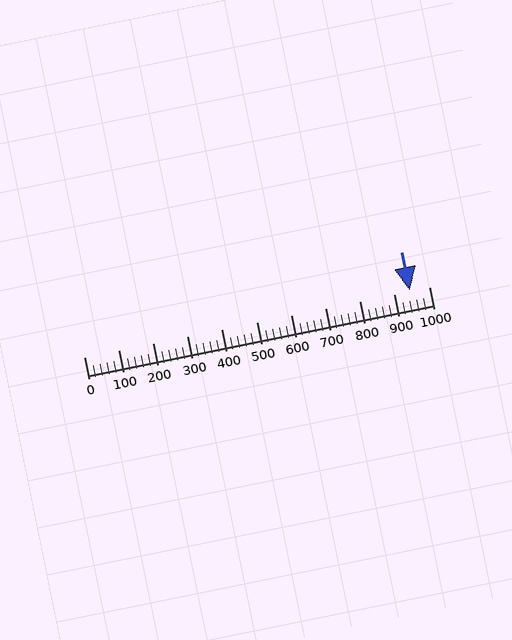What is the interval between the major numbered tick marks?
The major tick marks are spaced 100 units apart.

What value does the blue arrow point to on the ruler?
The blue arrow points to approximately 945.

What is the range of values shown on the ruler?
The ruler shows values from 0 to 1000.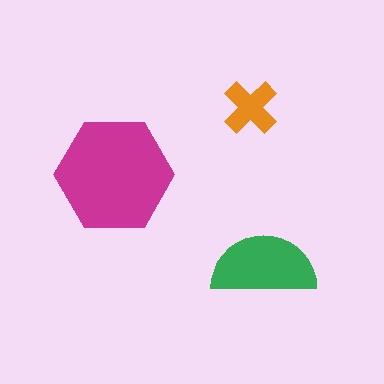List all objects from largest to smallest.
The magenta hexagon, the green semicircle, the orange cross.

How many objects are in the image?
There are 3 objects in the image.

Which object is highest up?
The orange cross is topmost.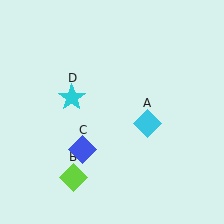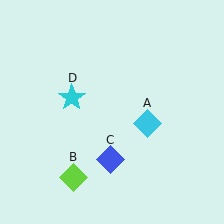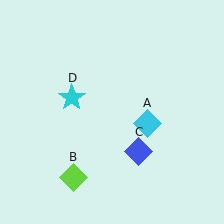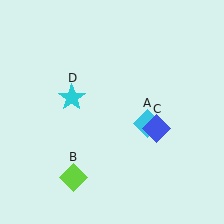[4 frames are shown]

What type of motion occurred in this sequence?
The blue diamond (object C) rotated counterclockwise around the center of the scene.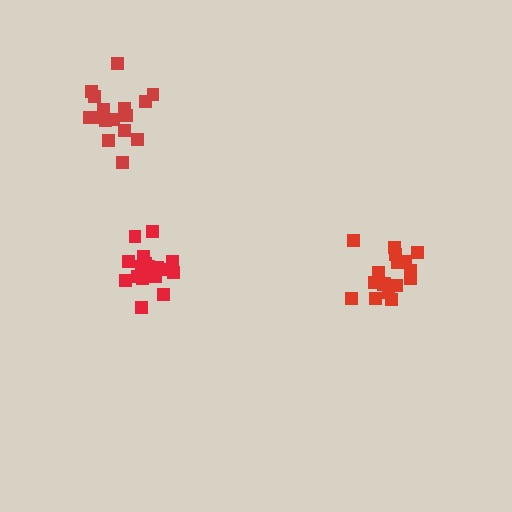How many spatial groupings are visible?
There are 3 spatial groupings.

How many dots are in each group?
Group 1: 17 dots, Group 2: 16 dots, Group 3: 17 dots (50 total).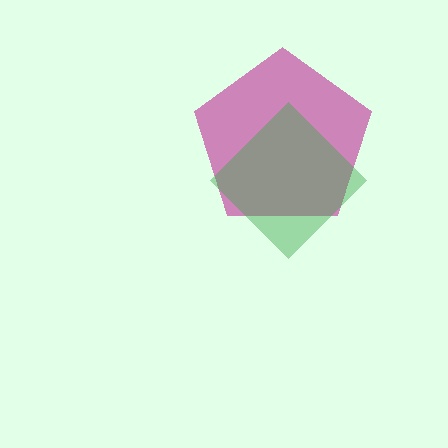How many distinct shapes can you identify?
There are 2 distinct shapes: a magenta pentagon, a green diamond.